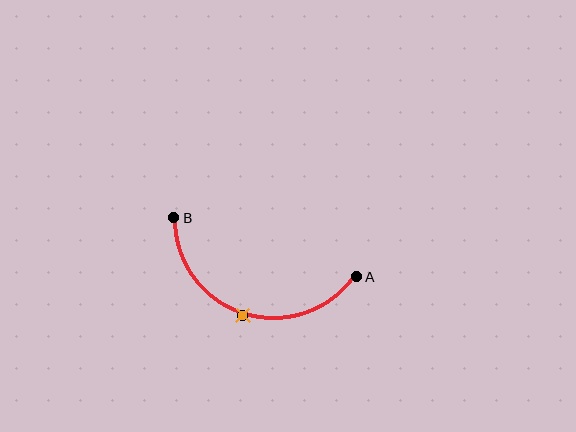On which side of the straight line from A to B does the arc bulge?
The arc bulges below the straight line connecting A and B.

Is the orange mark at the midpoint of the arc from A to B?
Yes. The orange mark lies on the arc at equal arc-length from both A and B — it is the arc midpoint.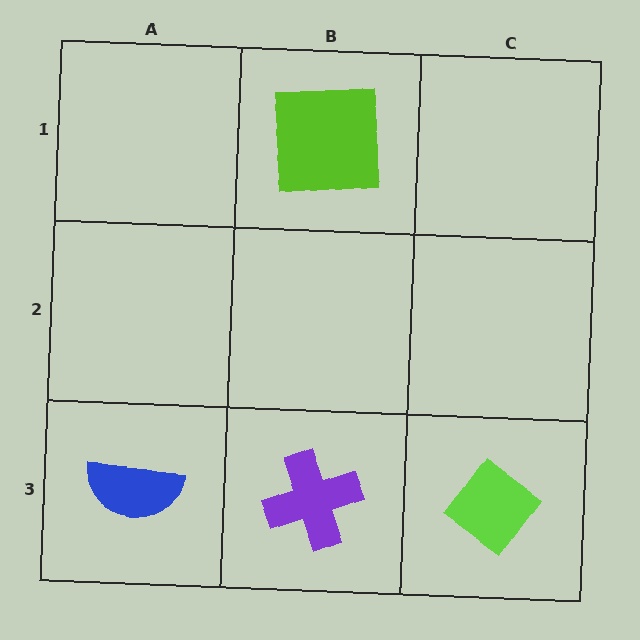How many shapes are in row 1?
1 shape.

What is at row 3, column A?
A blue semicircle.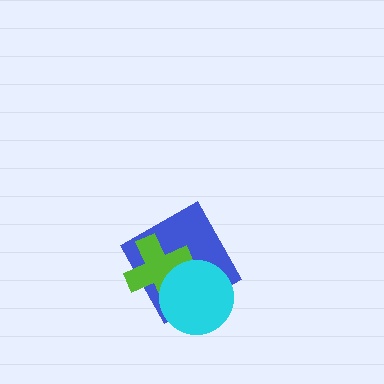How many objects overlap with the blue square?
2 objects overlap with the blue square.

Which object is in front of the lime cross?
The cyan circle is in front of the lime cross.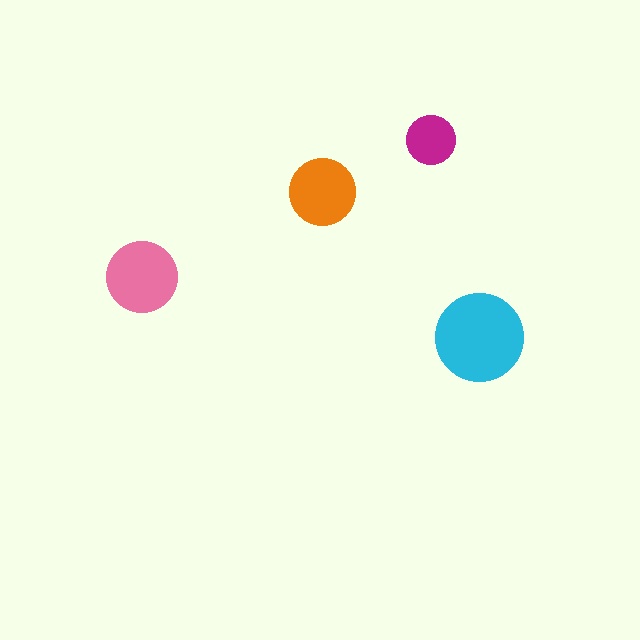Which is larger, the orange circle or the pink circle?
The pink one.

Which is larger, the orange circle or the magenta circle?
The orange one.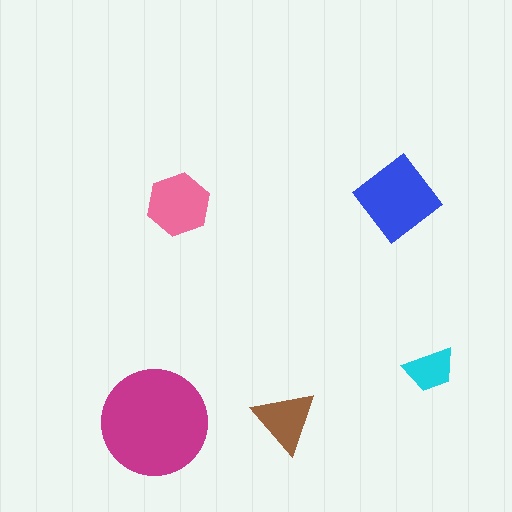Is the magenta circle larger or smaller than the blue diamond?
Larger.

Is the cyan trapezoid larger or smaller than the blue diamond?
Smaller.